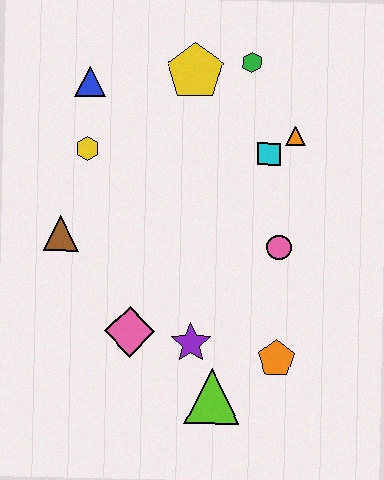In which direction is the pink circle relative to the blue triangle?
The pink circle is to the right of the blue triangle.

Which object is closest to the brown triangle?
The yellow hexagon is closest to the brown triangle.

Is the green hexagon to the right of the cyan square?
No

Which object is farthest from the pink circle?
The blue triangle is farthest from the pink circle.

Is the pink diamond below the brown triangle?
Yes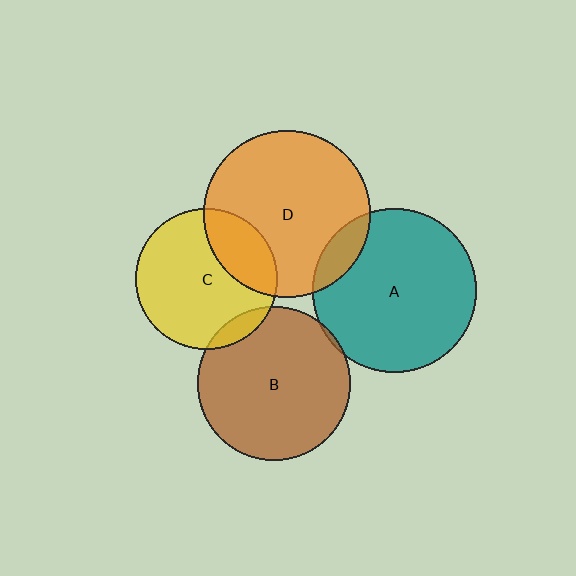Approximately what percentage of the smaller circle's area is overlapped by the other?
Approximately 25%.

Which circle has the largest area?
Circle D (orange).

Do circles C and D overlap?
Yes.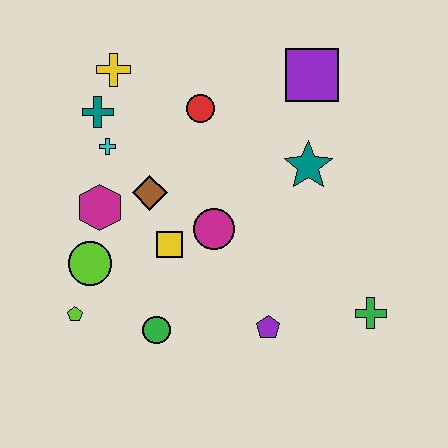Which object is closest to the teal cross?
The cyan cross is closest to the teal cross.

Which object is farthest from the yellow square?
The purple square is farthest from the yellow square.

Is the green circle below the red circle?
Yes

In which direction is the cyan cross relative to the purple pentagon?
The cyan cross is above the purple pentagon.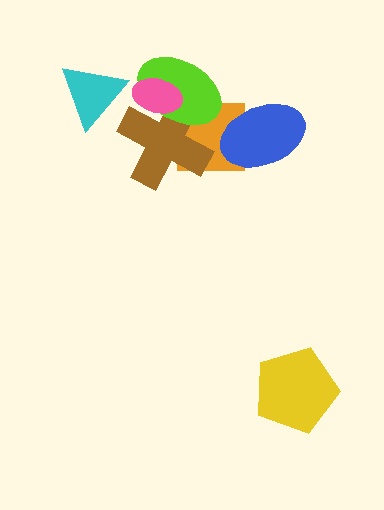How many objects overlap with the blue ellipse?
1 object overlaps with the blue ellipse.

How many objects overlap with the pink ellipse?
2 objects overlap with the pink ellipse.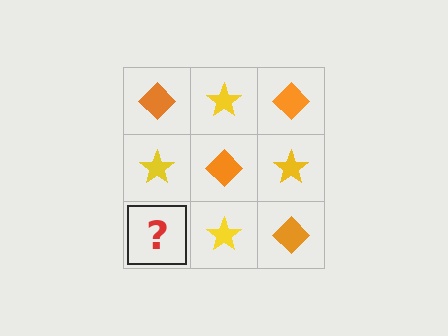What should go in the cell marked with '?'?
The missing cell should contain an orange diamond.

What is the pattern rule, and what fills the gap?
The rule is that it alternates orange diamond and yellow star in a checkerboard pattern. The gap should be filled with an orange diamond.